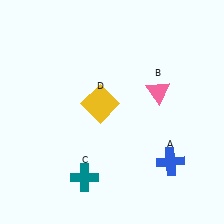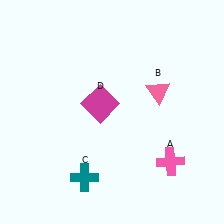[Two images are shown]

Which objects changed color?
A changed from blue to pink. D changed from yellow to magenta.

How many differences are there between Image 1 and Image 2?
There are 2 differences between the two images.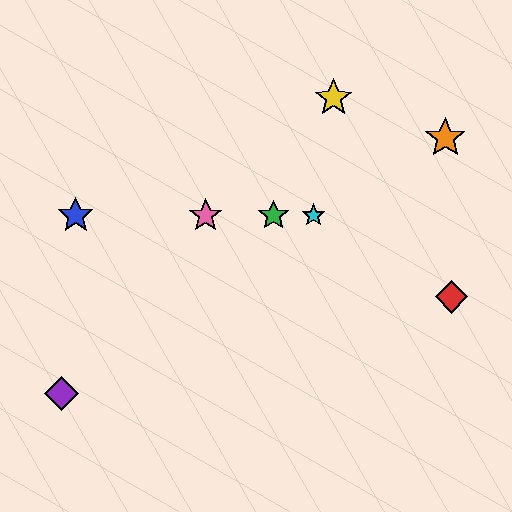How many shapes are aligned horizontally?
4 shapes (the blue star, the green star, the cyan star, the pink star) are aligned horizontally.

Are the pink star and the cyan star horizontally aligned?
Yes, both are at y≈215.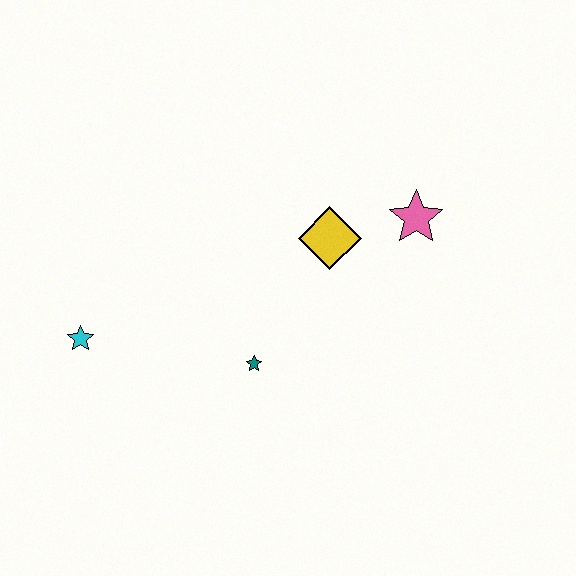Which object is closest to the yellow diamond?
The pink star is closest to the yellow diamond.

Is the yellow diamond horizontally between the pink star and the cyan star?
Yes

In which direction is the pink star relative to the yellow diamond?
The pink star is to the right of the yellow diamond.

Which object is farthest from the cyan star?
The pink star is farthest from the cyan star.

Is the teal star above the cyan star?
No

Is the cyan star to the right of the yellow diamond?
No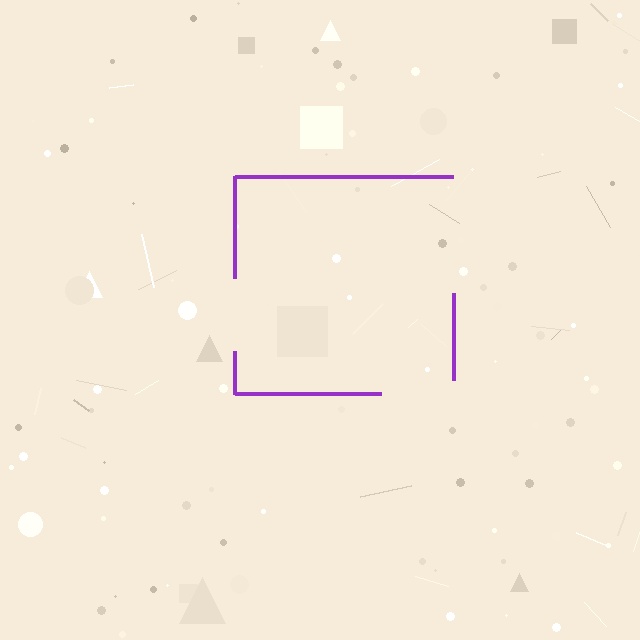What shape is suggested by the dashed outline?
The dashed outline suggests a square.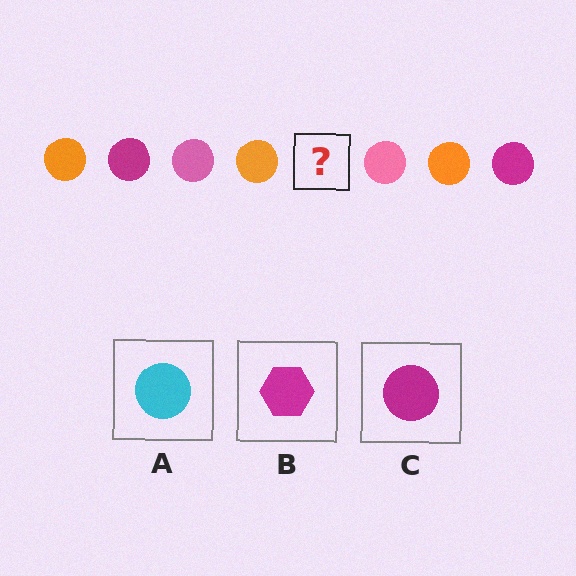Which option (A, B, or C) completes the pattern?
C.